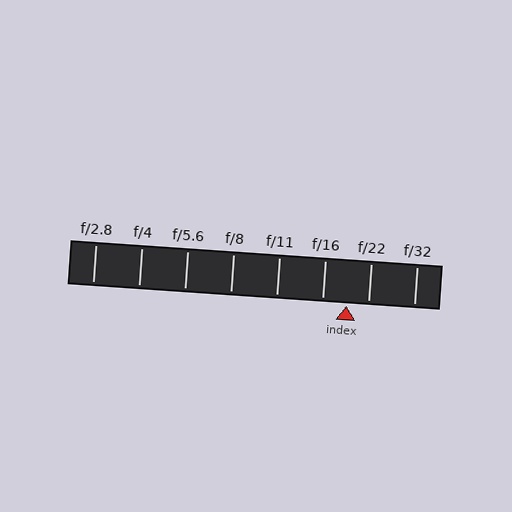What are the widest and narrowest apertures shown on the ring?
The widest aperture shown is f/2.8 and the narrowest is f/32.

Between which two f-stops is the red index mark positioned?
The index mark is between f/16 and f/22.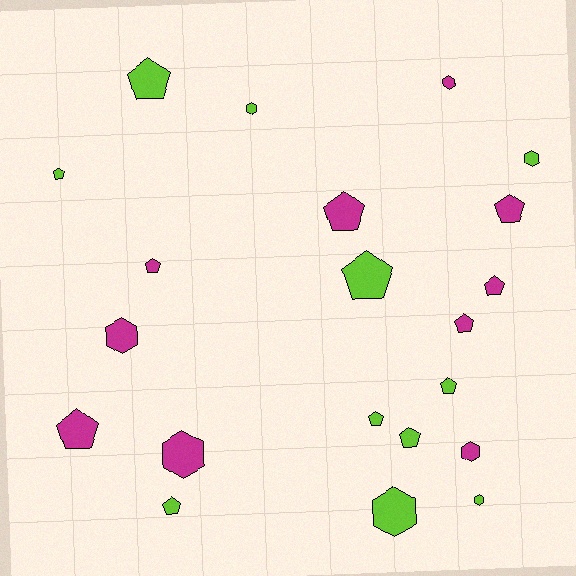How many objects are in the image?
There are 21 objects.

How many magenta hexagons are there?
There are 4 magenta hexagons.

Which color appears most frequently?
Lime, with 11 objects.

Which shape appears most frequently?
Pentagon, with 13 objects.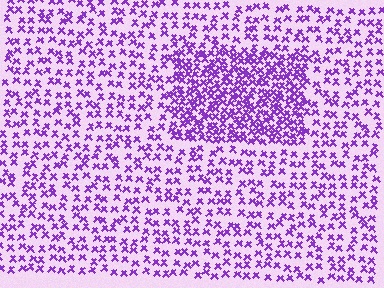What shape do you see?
I see a rectangle.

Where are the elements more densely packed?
The elements are more densely packed inside the rectangle boundary.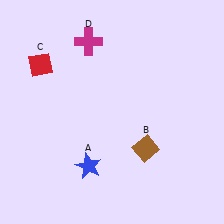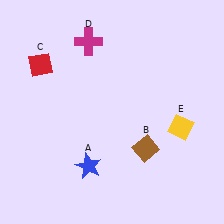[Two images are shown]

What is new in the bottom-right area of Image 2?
A yellow diamond (E) was added in the bottom-right area of Image 2.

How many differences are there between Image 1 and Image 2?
There is 1 difference between the two images.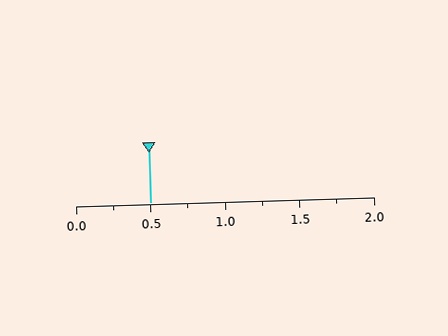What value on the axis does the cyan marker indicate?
The marker indicates approximately 0.5.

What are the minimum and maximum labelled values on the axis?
The axis runs from 0.0 to 2.0.